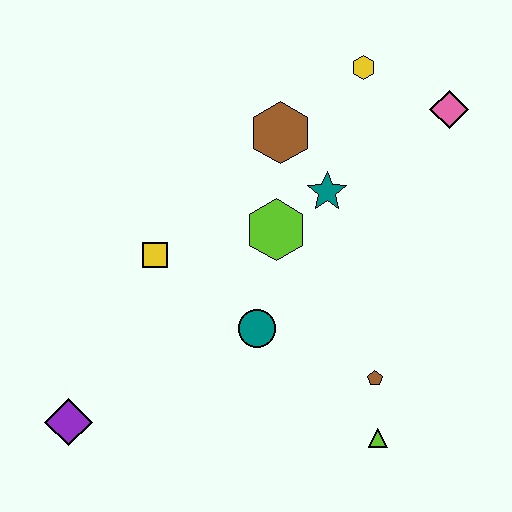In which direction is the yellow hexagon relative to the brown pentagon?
The yellow hexagon is above the brown pentagon.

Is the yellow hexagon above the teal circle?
Yes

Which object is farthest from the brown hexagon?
The purple diamond is farthest from the brown hexagon.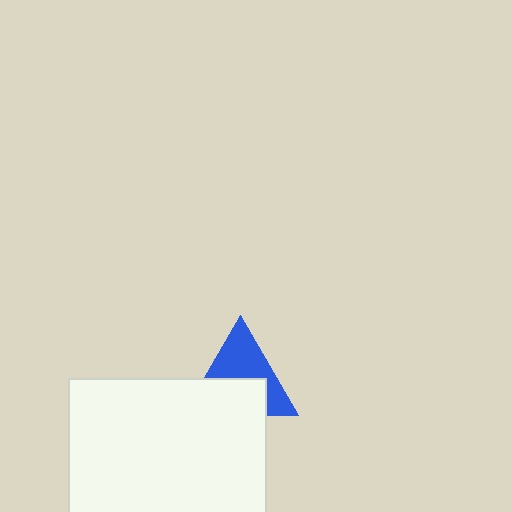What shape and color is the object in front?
The object in front is a white rectangle.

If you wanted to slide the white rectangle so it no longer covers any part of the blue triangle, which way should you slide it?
Slide it down — that is the most direct way to separate the two shapes.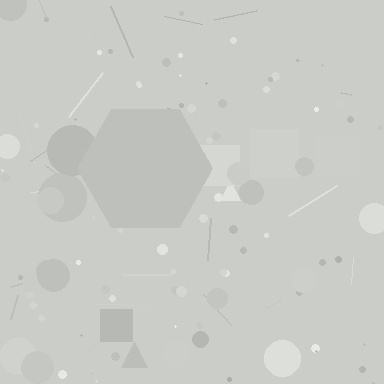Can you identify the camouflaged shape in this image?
The camouflaged shape is a hexagon.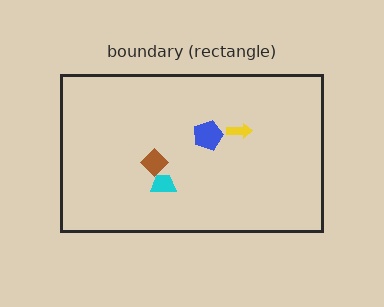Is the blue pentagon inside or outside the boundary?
Inside.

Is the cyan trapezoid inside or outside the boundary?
Inside.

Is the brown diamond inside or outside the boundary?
Inside.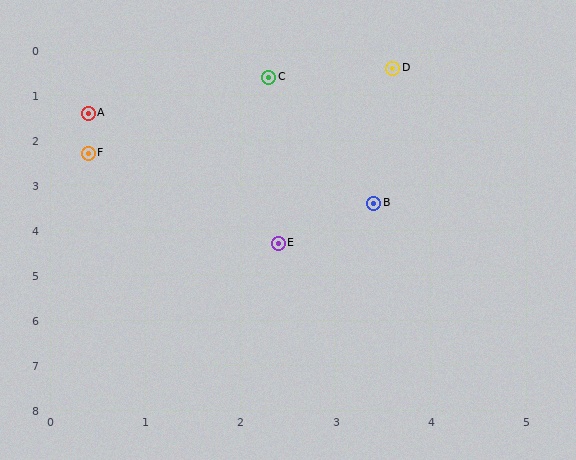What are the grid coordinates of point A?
Point A is at approximately (0.4, 1.4).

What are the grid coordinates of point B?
Point B is at approximately (3.4, 3.4).